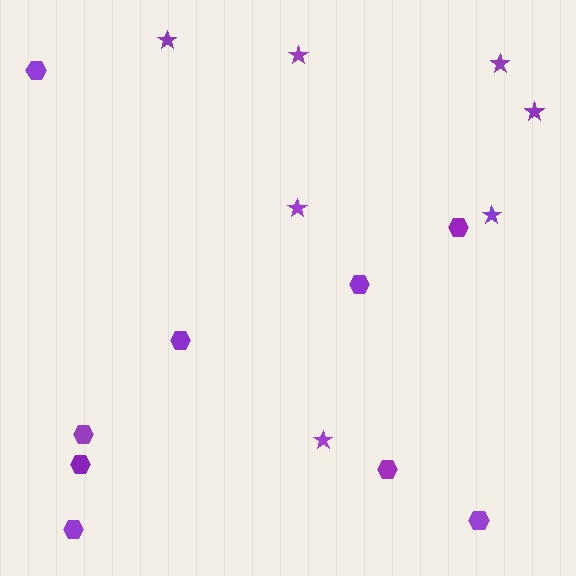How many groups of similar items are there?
There are 2 groups: one group of hexagons (9) and one group of stars (7).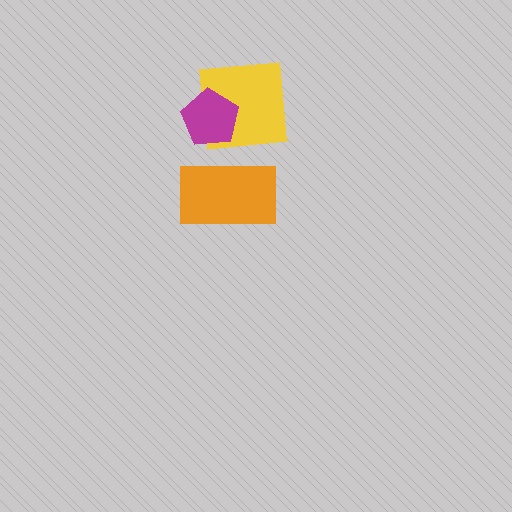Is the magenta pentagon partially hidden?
No, no other shape covers it.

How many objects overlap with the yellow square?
1 object overlaps with the yellow square.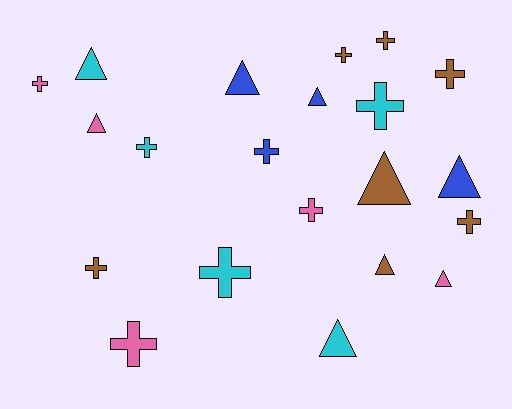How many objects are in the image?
There are 21 objects.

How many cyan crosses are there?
There are 3 cyan crosses.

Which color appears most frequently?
Brown, with 7 objects.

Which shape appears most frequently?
Cross, with 12 objects.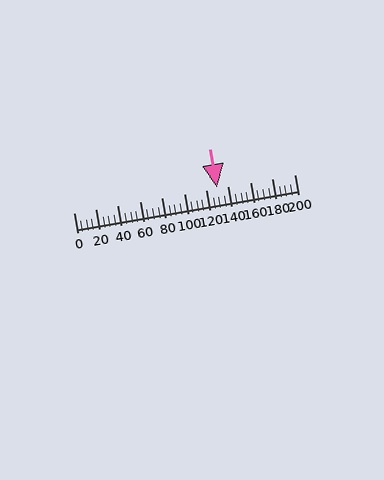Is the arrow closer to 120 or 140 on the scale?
The arrow is closer to 140.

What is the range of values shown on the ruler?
The ruler shows values from 0 to 200.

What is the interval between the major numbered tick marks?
The major tick marks are spaced 20 units apart.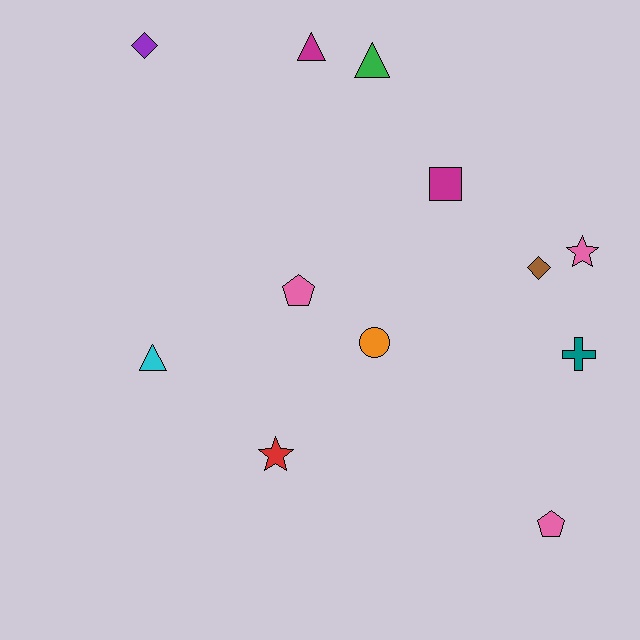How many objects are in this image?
There are 12 objects.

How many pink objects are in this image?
There are 3 pink objects.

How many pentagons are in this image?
There are 2 pentagons.